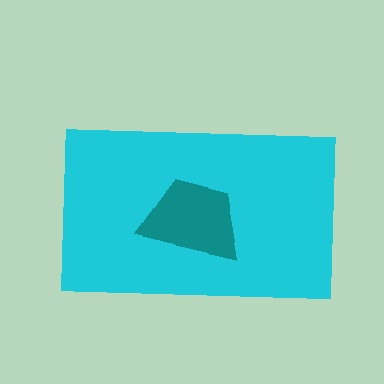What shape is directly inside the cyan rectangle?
The teal trapezoid.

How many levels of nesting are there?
2.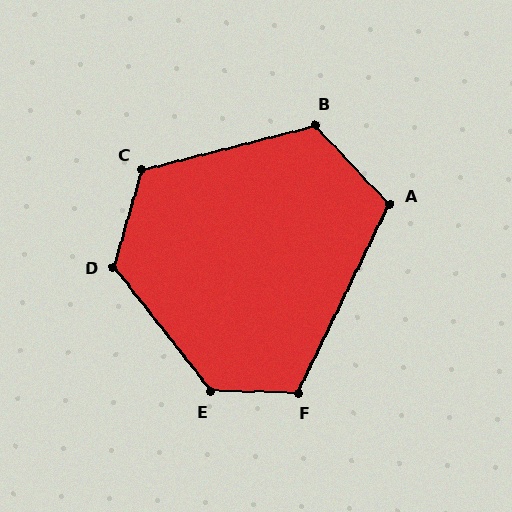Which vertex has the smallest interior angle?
A, at approximately 111 degrees.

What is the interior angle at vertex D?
Approximately 126 degrees (obtuse).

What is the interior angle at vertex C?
Approximately 121 degrees (obtuse).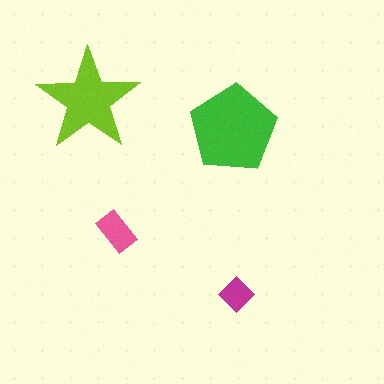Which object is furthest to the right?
The magenta diamond is rightmost.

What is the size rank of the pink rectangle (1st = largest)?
3rd.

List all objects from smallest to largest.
The magenta diamond, the pink rectangle, the lime star, the green pentagon.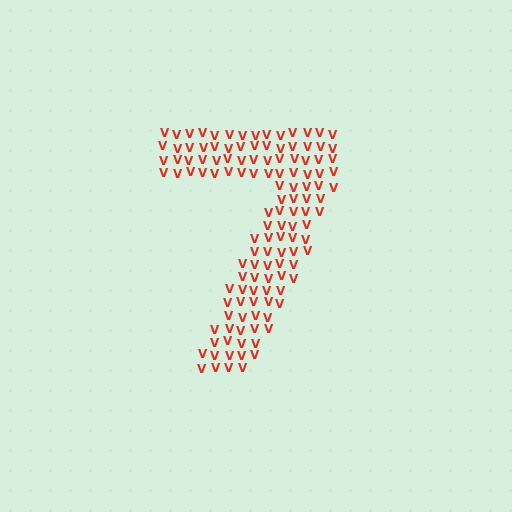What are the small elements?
The small elements are letter V's.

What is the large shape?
The large shape is the digit 7.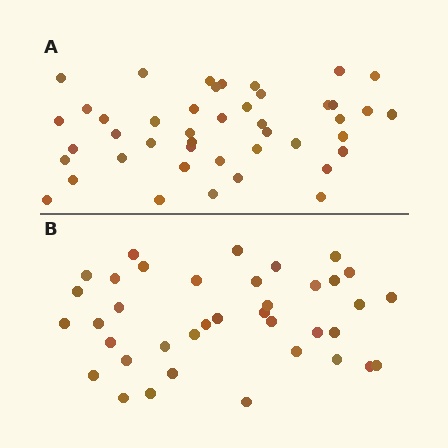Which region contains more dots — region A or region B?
Region A (the top region) has more dots.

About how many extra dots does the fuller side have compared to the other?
Region A has about 6 more dots than region B.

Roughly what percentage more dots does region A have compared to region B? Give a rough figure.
About 15% more.